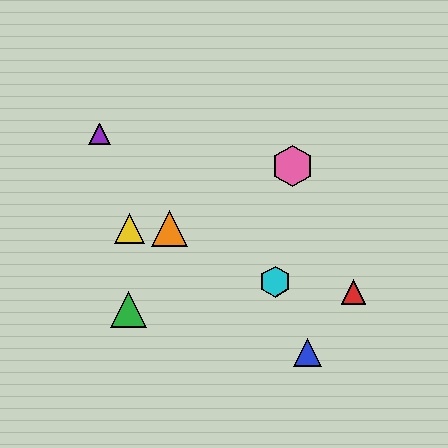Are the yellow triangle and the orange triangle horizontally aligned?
Yes, both are at y≈228.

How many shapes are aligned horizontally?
2 shapes (the yellow triangle, the orange triangle) are aligned horizontally.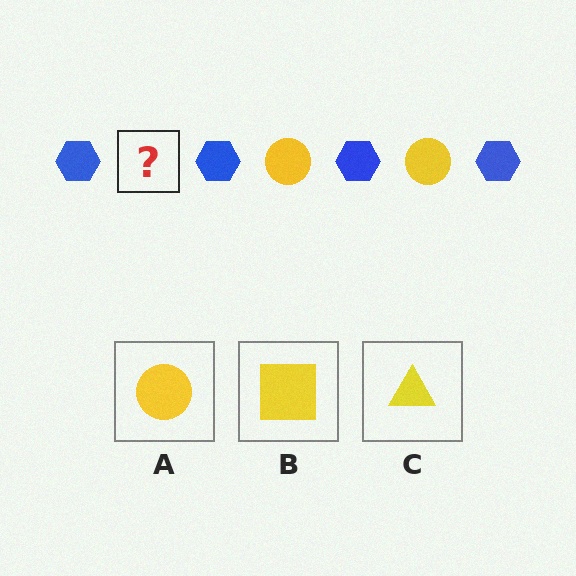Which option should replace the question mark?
Option A.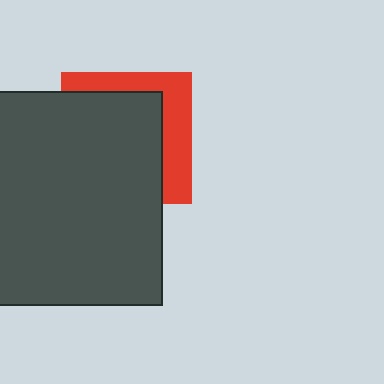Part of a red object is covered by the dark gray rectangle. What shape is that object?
It is a square.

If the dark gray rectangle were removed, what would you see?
You would see the complete red square.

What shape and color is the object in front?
The object in front is a dark gray rectangle.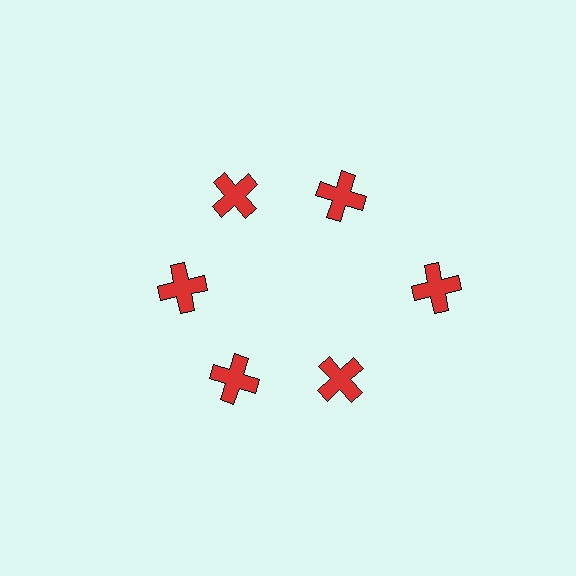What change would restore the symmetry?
The symmetry would be restored by moving it inward, back onto the ring so that all 6 crosses sit at equal angles and equal distance from the center.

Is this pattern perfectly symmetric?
No. The 6 red crosses are arranged in a ring, but one element near the 3 o'clock position is pushed outward from the center, breaking the 6-fold rotational symmetry.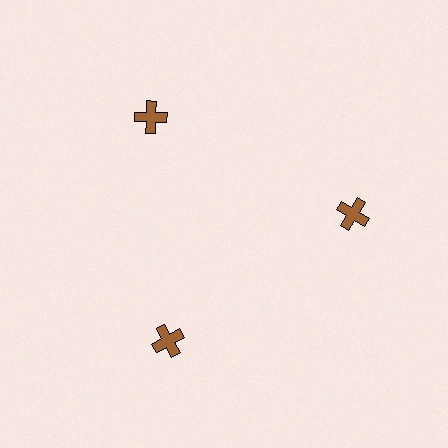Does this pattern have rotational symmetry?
Yes, this pattern has 3-fold rotational symmetry. It looks the same after rotating 120 degrees around the center.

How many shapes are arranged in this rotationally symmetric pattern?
There are 3 shapes, arranged in 3 groups of 1.